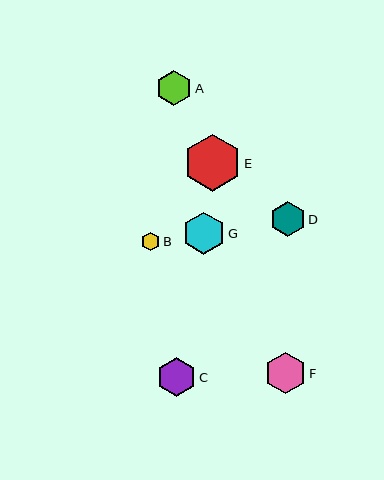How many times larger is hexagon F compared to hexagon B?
Hexagon F is approximately 2.3 times the size of hexagon B.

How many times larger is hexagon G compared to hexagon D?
Hexagon G is approximately 1.2 times the size of hexagon D.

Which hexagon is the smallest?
Hexagon B is the smallest with a size of approximately 18 pixels.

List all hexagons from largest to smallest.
From largest to smallest: E, G, F, C, A, D, B.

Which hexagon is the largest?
Hexagon E is the largest with a size of approximately 57 pixels.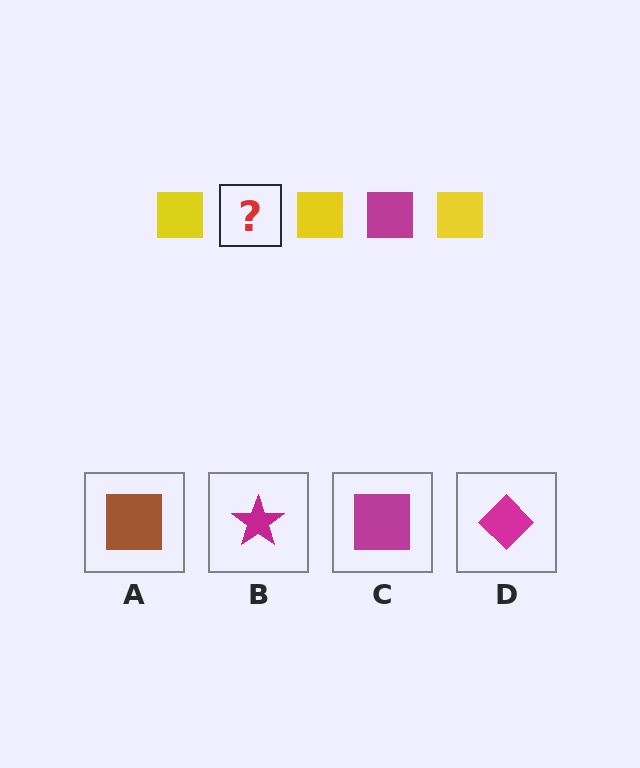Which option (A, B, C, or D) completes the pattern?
C.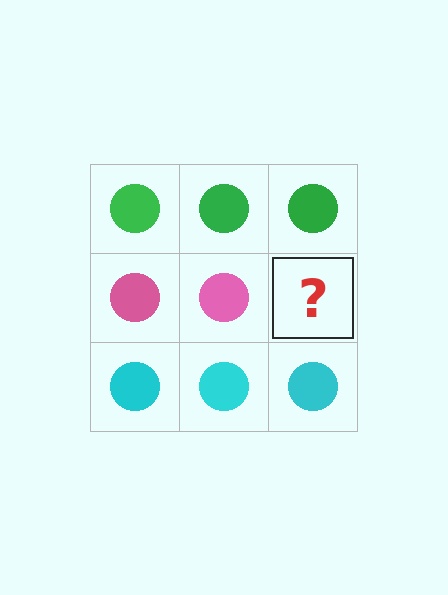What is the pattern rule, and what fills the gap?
The rule is that each row has a consistent color. The gap should be filled with a pink circle.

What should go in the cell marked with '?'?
The missing cell should contain a pink circle.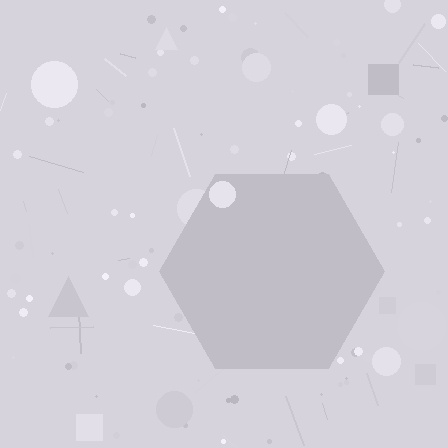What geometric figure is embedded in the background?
A hexagon is embedded in the background.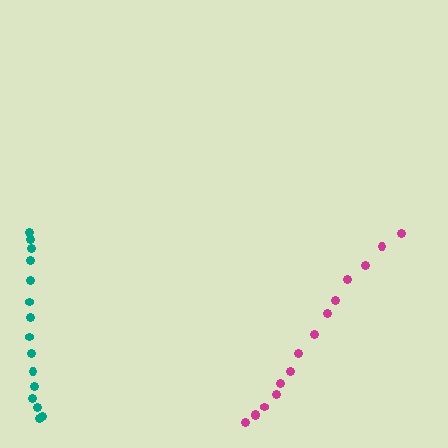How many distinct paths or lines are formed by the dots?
There are 2 distinct paths.